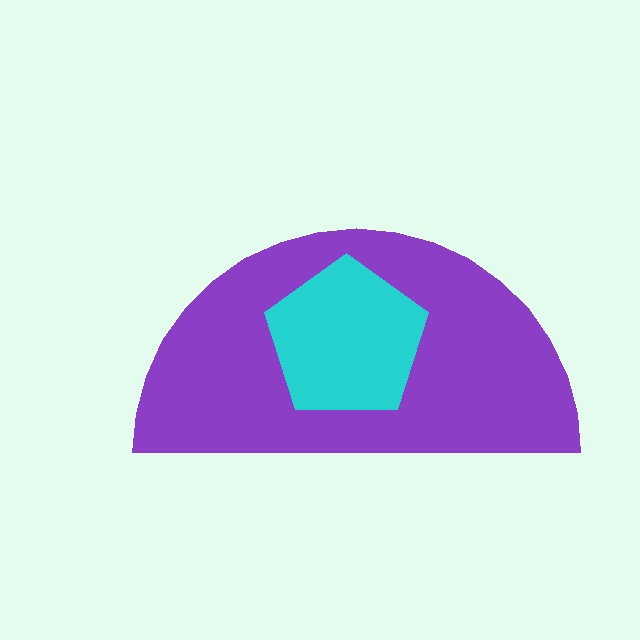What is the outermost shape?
The purple semicircle.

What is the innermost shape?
The cyan pentagon.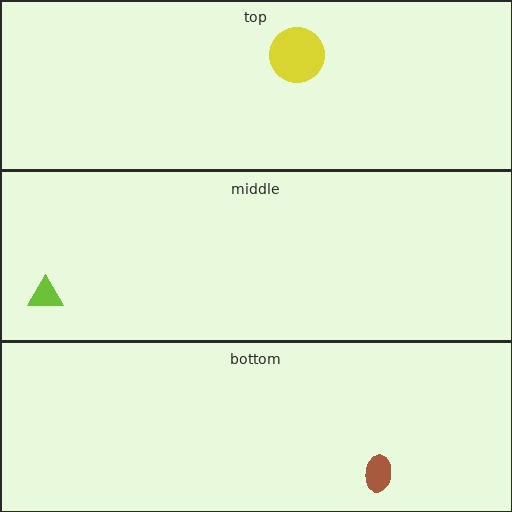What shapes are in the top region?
The yellow circle.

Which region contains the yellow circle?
The top region.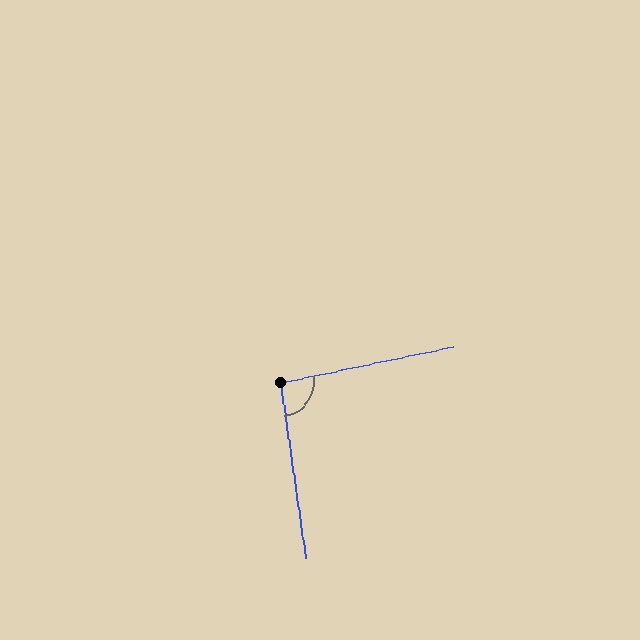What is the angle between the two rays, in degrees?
Approximately 93 degrees.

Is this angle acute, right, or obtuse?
It is approximately a right angle.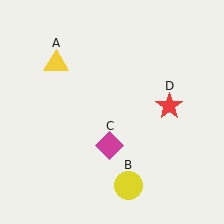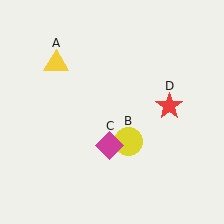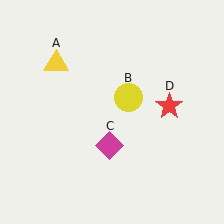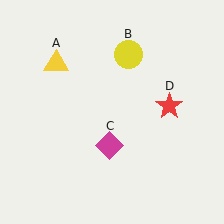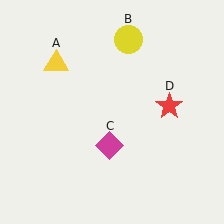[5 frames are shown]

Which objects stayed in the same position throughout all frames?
Yellow triangle (object A) and magenta diamond (object C) and red star (object D) remained stationary.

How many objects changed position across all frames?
1 object changed position: yellow circle (object B).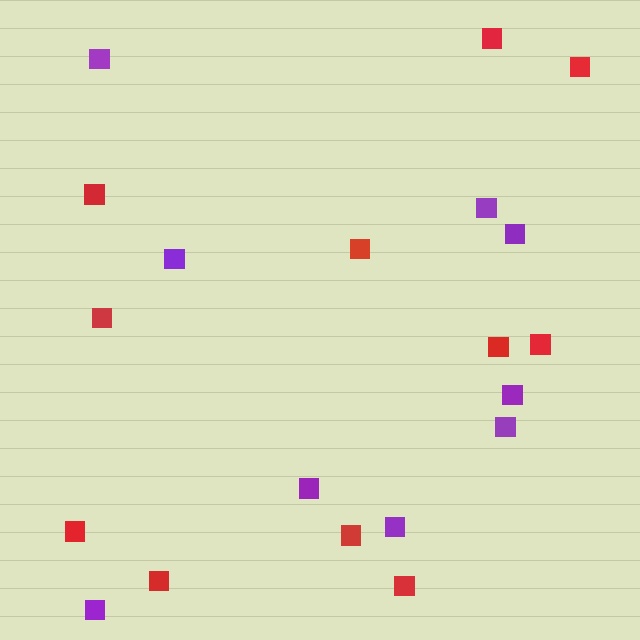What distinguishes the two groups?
There are 2 groups: one group of purple squares (9) and one group of red squares (11).